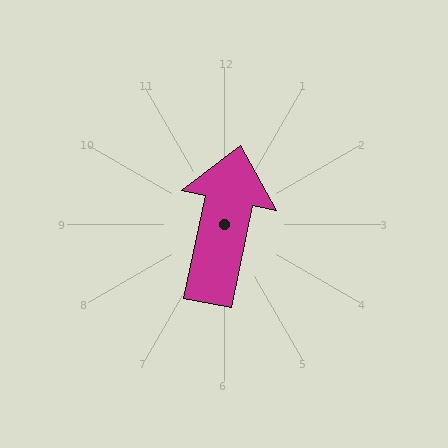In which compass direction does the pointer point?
North.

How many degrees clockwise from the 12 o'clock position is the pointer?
Approximately 12 degrees.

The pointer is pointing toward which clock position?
Roughly 12 o'clock.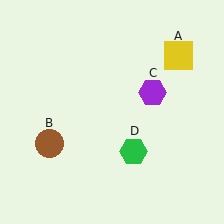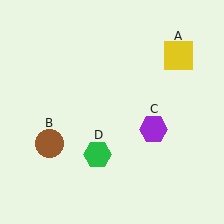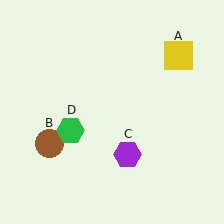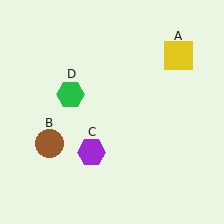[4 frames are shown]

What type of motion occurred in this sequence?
The purple hexagon (object C), green hexagon (object D) rotated clockwise around the center of the scene.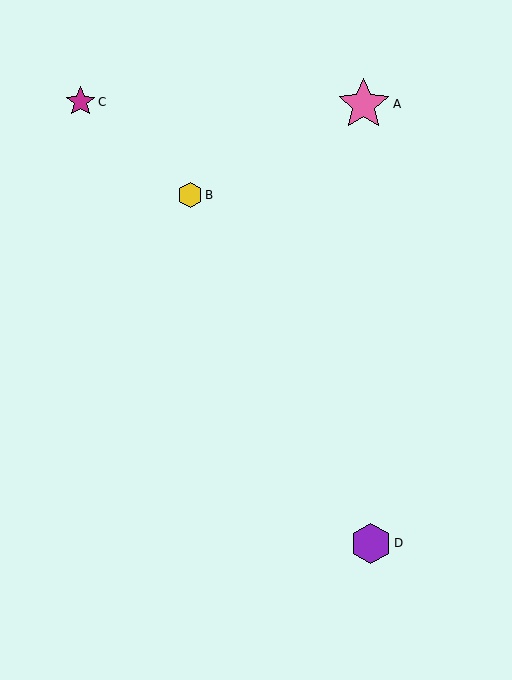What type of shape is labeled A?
Shape A is a pink star.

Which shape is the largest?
The pink star (labeled A) is the largest.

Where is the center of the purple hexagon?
The center of the purple hexagon is at (371, 543).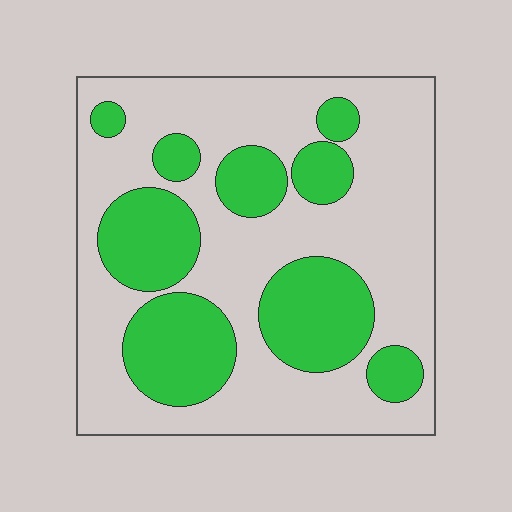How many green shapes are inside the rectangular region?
9.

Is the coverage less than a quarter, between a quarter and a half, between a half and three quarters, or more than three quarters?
Between a quarter and a half.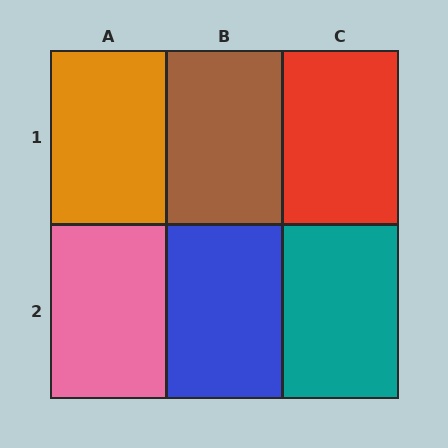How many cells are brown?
1 cell is brown.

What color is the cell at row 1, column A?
Orange.